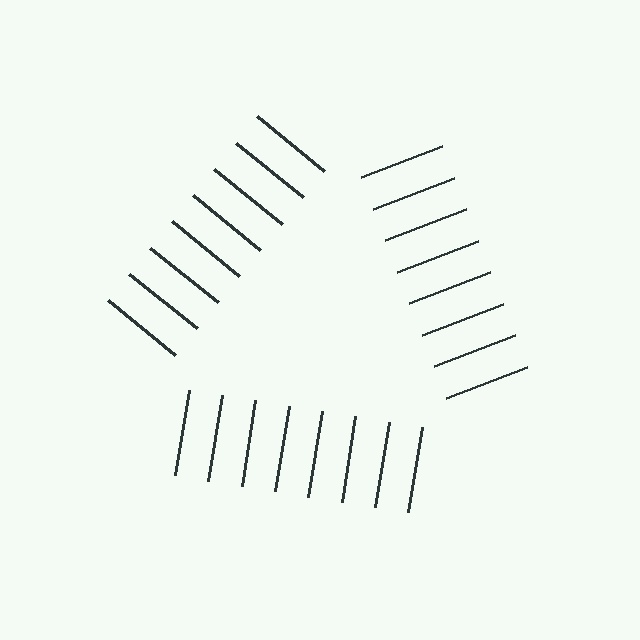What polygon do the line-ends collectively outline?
An illusory triangle — the line segments terminate on its edges but no continuous stroke is drawn.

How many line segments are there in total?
24 — 8 along each of the 3 edges.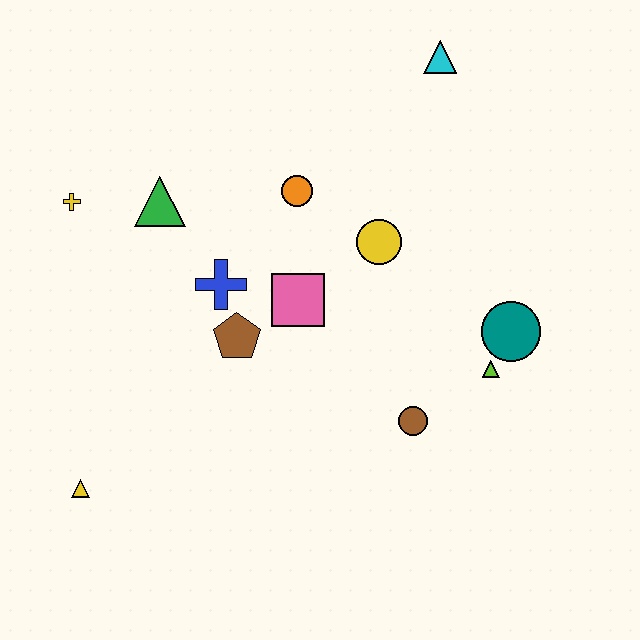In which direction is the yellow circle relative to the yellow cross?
The yellow circle is to the right of the yellow cross.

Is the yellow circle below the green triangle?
Yes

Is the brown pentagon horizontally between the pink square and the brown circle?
No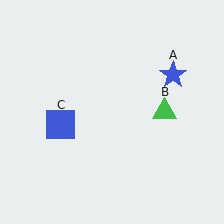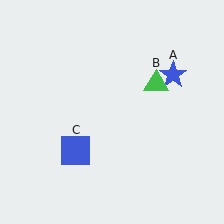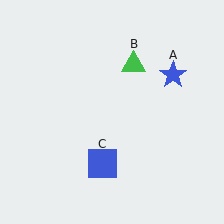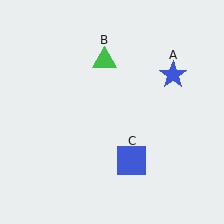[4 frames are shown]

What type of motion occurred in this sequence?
The green triangle (object B), blue square (object C) rotated counterclockwise around the center of the scene.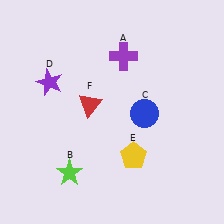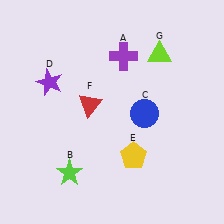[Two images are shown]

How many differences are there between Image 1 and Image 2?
There is 1 difference between the two images.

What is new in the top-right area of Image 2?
A lime triangle (G) was added in the top-right area of Image 2.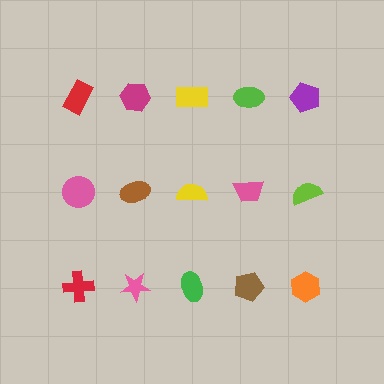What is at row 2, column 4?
A pink trapezoid.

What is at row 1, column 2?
A magenta hexagon.